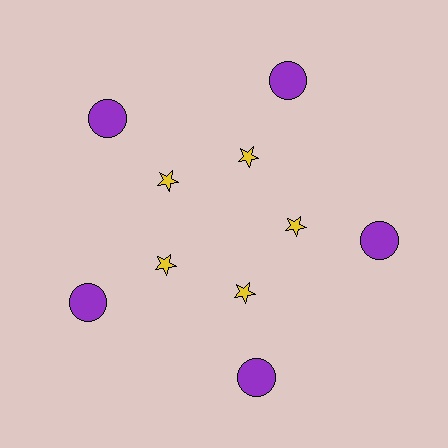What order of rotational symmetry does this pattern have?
This pattern has 5-fold rotational symmetry.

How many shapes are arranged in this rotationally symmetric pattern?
There are 10 shapes, arranged in 5 groups of 2.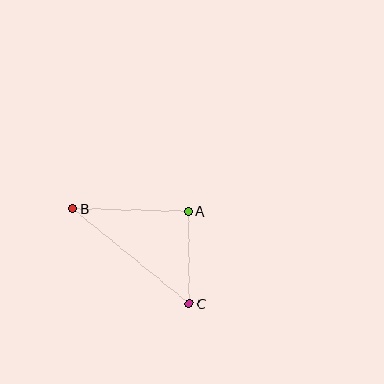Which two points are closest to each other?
Points A and C are closest to each other.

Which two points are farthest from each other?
Points B and C are farthest from each other.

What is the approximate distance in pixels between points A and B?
The distance between A and B is approximately 116 pixels.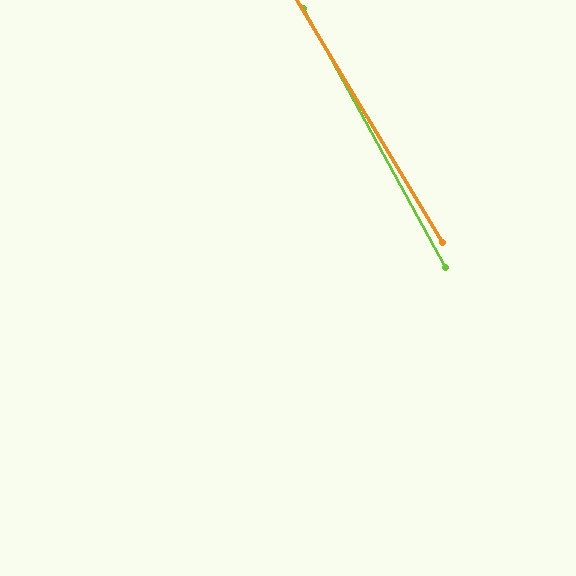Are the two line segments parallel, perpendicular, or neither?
Parallel — their directions differ by only 2.0°.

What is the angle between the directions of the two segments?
Approximately 2 degrees.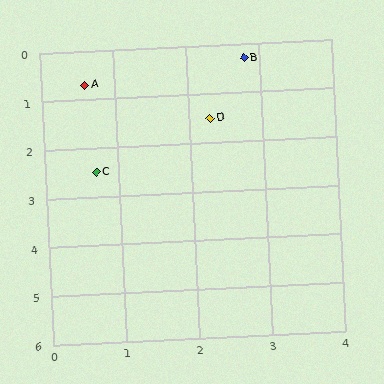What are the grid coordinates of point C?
Point C is at approximately (0.7, 2.5).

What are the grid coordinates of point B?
Point B is at approximately (2.8, 0.3).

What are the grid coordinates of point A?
Point A is at approximately (0.6, 0.7).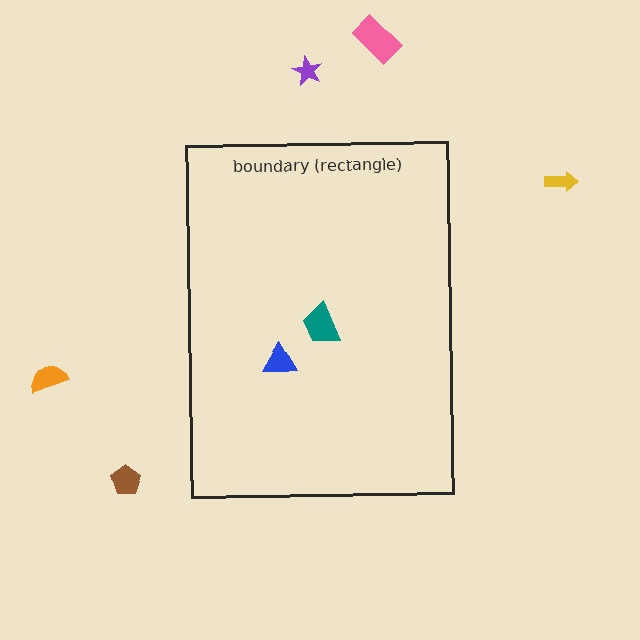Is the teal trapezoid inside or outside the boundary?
Inside.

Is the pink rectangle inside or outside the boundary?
Outside.